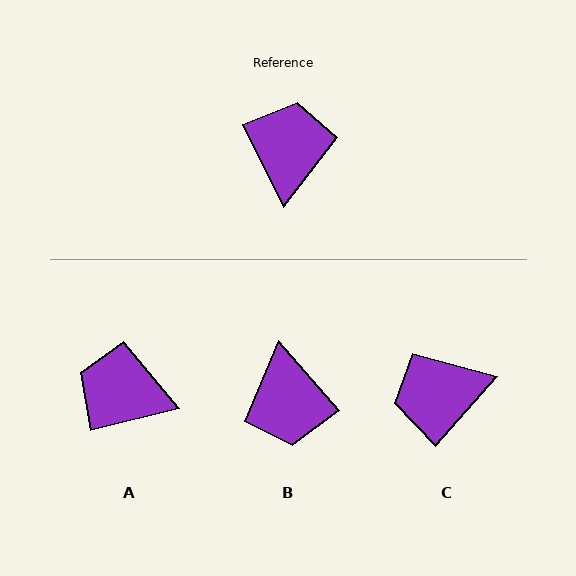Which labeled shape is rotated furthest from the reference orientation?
B, about 166 degrees away.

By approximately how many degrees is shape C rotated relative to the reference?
Approximately 112 degrees counter-clockwise.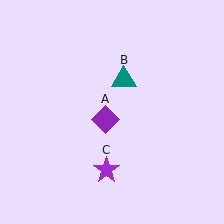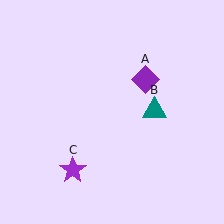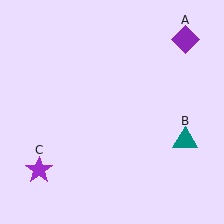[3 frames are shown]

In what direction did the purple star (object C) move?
The purple star (object C) moved left.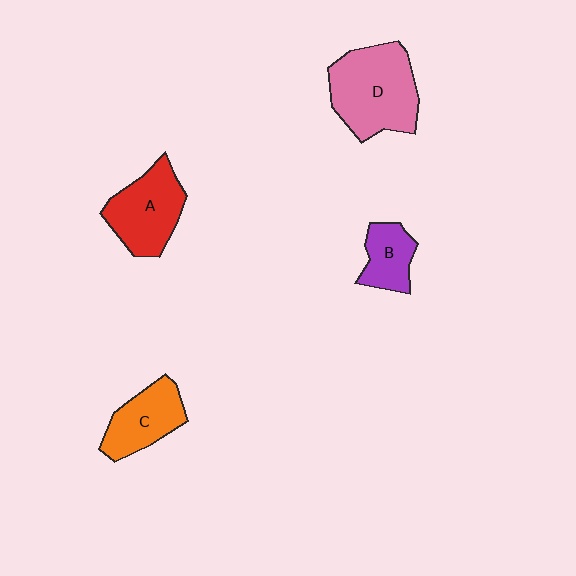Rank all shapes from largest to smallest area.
From largest to smallest: D (pink), A (red), C (orange), B (purple).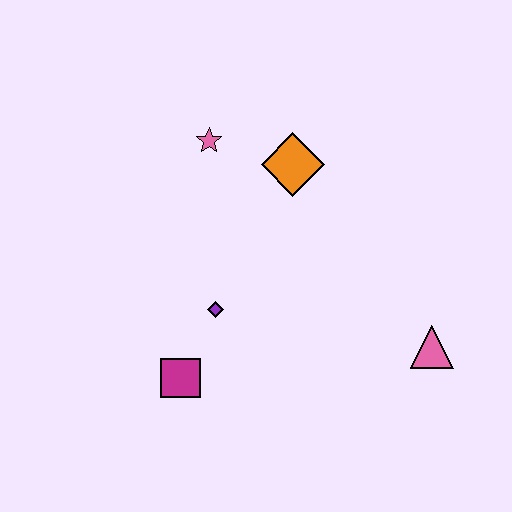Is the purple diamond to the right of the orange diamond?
No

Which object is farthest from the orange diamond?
The magenta square is farthest from the orange diamond.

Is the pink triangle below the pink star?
Yes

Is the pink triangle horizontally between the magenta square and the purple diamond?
No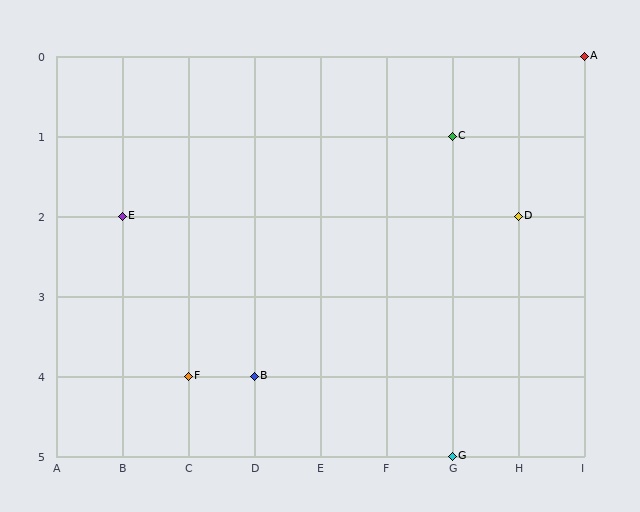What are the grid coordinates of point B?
Point B is at grid coordinates (D, 4).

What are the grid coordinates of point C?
Point C is at grid coordinates (G, 1).